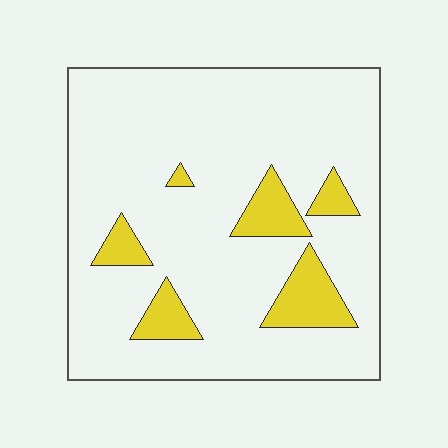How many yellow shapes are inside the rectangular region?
6.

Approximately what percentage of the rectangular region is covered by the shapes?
Approximately 15%.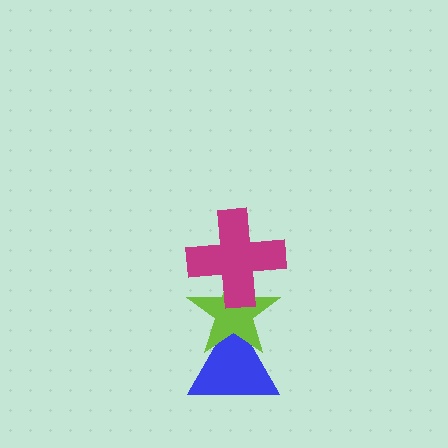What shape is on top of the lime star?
The magenta cross is on top of the lime star.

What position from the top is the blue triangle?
The blue triangle is 3rd from the top.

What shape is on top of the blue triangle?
The lime star is on top of the blue triangle.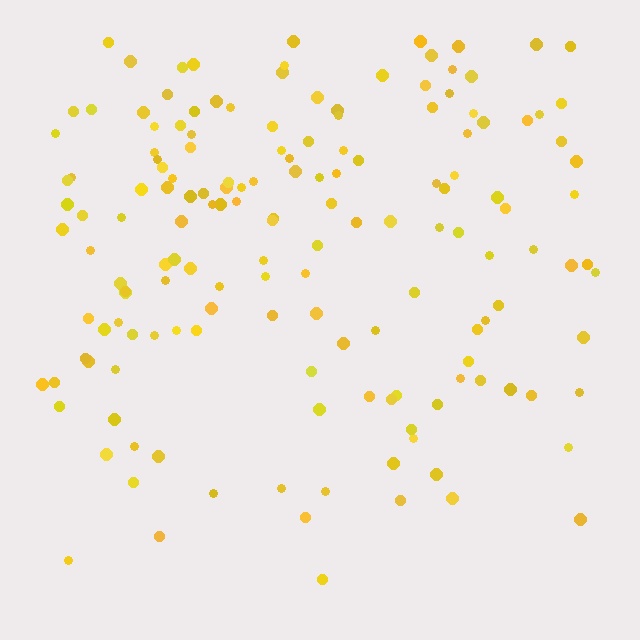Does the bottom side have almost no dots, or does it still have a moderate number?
Still a moderate number, just noticeably fewer than the top.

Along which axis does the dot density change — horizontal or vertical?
Vertical.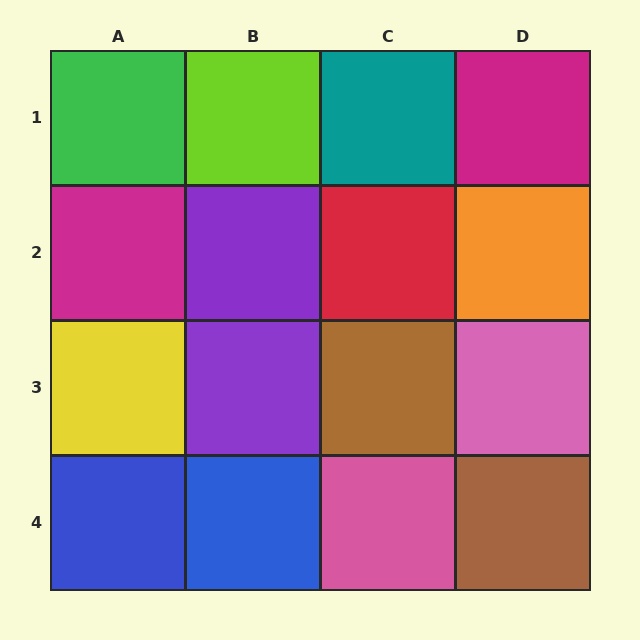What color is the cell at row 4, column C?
Pink.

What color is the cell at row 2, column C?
Red.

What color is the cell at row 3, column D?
Pink.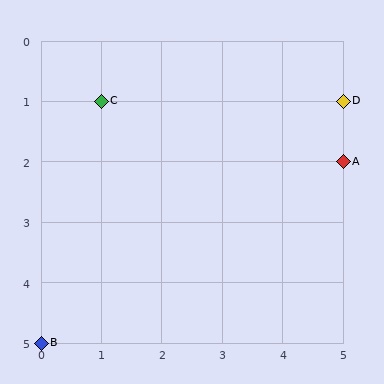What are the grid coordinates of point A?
Point A is at grid coordinates (5, 2).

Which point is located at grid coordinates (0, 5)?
Point B is at (0, 5).